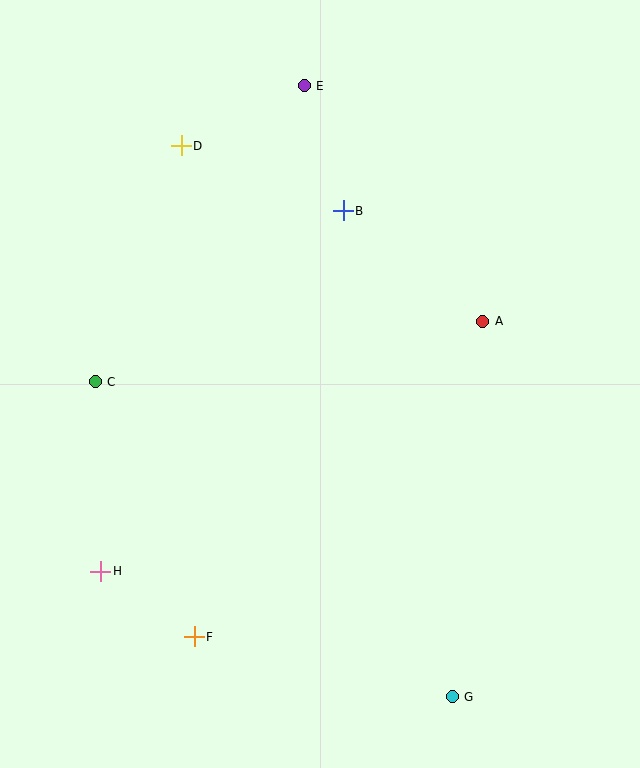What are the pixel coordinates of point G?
Point G is at (452, 697).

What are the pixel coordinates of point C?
Point C is at (95, 382).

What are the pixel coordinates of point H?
Point H is at (101, 571).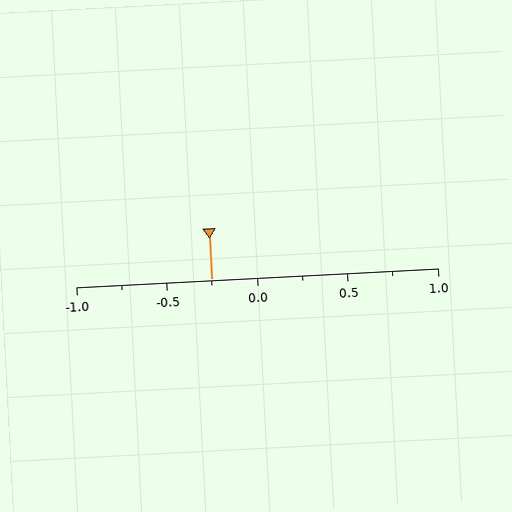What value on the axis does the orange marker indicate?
The marker indicates approximately -0.25.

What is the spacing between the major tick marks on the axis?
The major ticks are spaced 0.5 apart.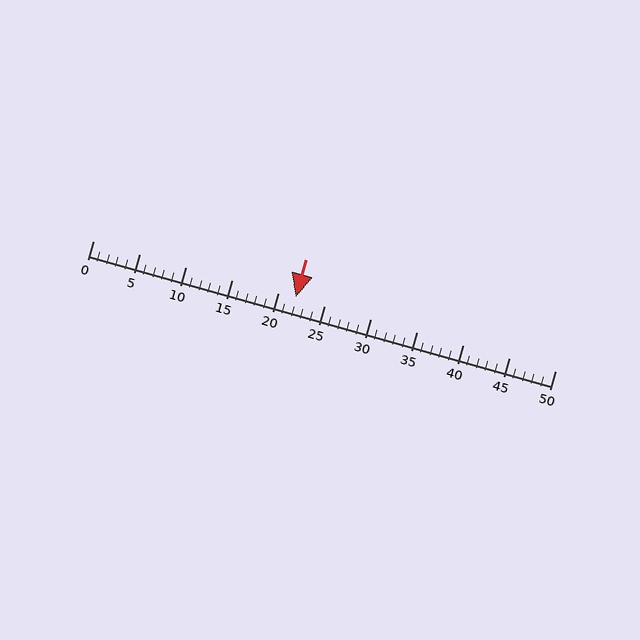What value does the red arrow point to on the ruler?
The red arrow points to approximately 22.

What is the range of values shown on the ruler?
The ruler shows values from 0 to 50.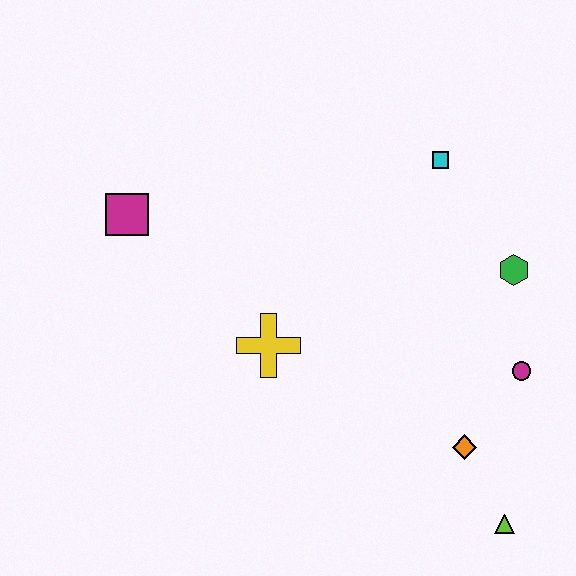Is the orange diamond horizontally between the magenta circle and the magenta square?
Yes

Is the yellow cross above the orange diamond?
Yes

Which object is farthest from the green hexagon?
The magenta square is farthest from the green hexagon.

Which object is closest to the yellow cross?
The magenta square is closest to the yellow cross.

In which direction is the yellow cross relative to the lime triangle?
The yellow cross is to the left of the lime triangle.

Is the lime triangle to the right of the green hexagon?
No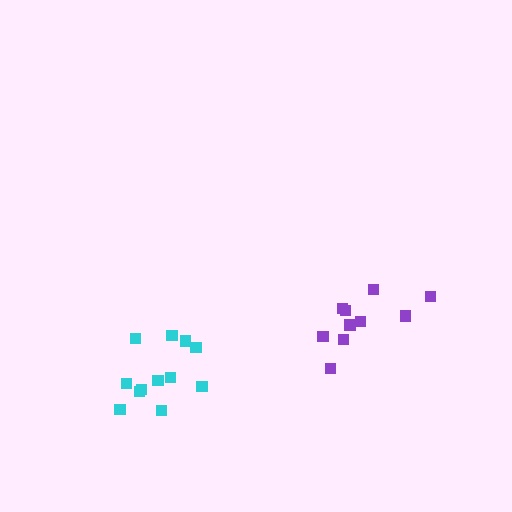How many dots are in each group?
Group 1: 10 dots, Group 2: 12 dots (22 total).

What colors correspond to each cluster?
The clusters are colored: purple, cyan.